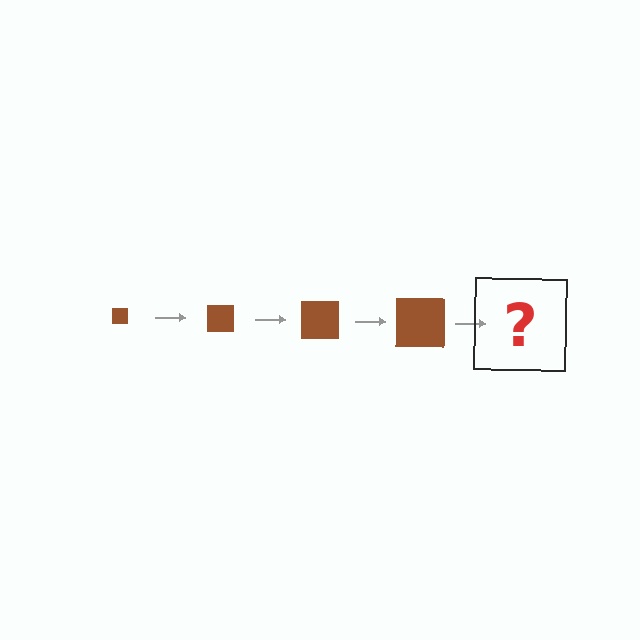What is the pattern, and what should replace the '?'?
The pattern is that the square gets progressively larger each step. The '?' should be a brown square, larger than the previous one.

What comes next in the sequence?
The next element should be a brown square, larger than the previous one.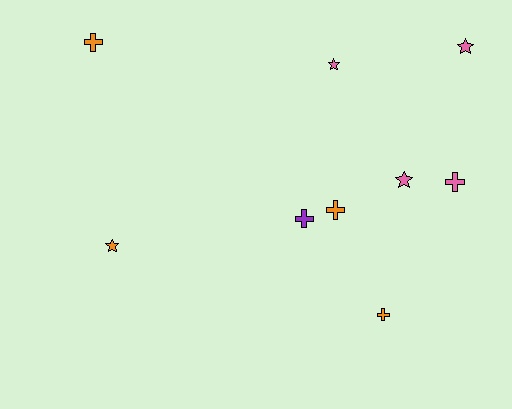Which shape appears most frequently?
Cross, with 5 objects.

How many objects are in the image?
There are 9 objects.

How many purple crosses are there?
There is 1 purple cross.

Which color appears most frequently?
Orange, with 4 objects.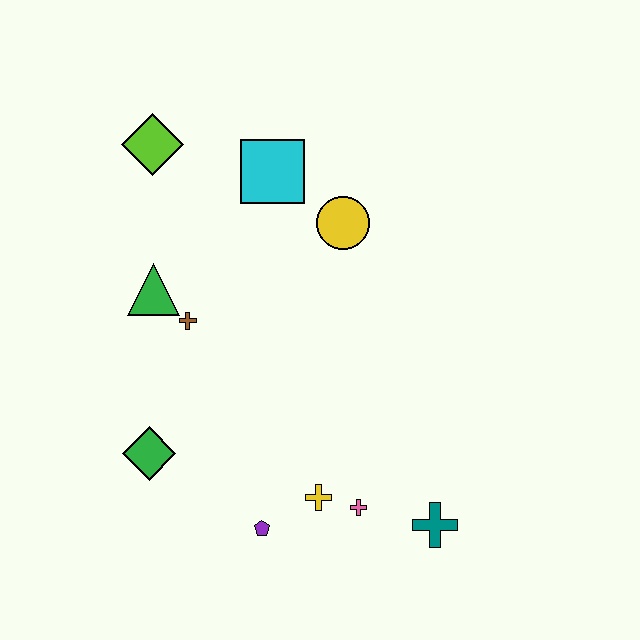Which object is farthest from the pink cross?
The lime diamond is farthest from the pink cross.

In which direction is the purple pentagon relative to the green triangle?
The purple pentagon is below the green triangle.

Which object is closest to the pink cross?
The yellow cross is closest to the pink cross.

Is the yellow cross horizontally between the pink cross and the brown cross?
Yes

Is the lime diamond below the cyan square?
No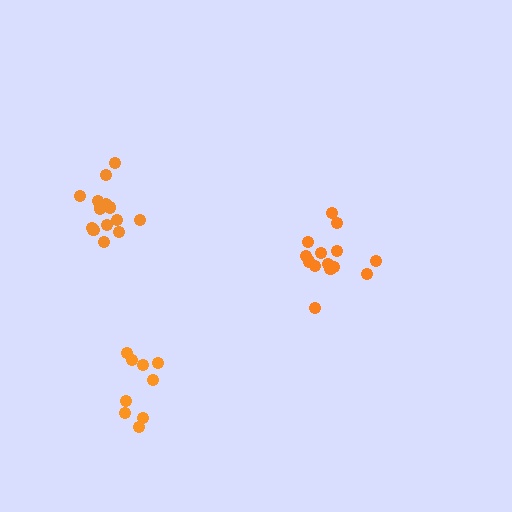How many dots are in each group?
Group 1: 9 dots, Group 2: 14 dots, Group 3: 14 dots (37 total).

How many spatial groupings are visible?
There are 3 spatial groupings.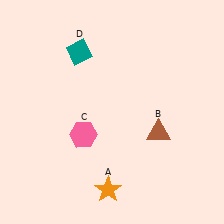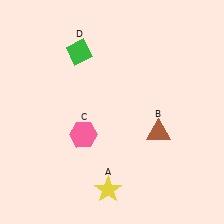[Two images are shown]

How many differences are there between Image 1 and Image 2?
There are 2 differences between the two images.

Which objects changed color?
A changed from orange to yellow. D changed from teal to green.